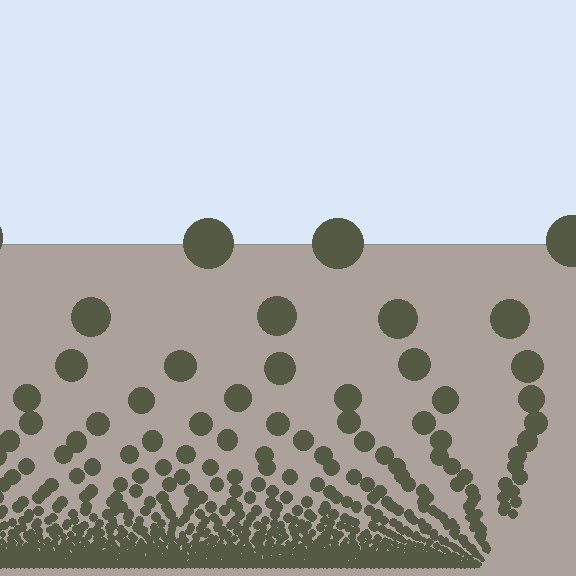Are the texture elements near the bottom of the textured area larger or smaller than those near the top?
Smaller. The gradient is inverted — elements near the bottom are smaller and denser.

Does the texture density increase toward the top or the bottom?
Density increases toward the bottom.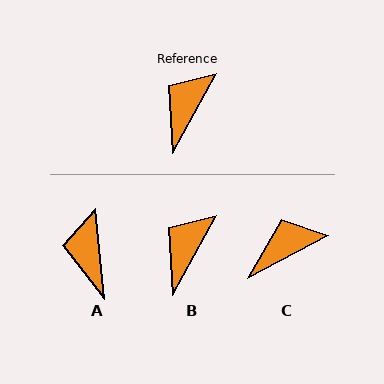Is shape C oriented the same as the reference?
No, it is off by about 33 degrees.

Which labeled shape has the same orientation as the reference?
B.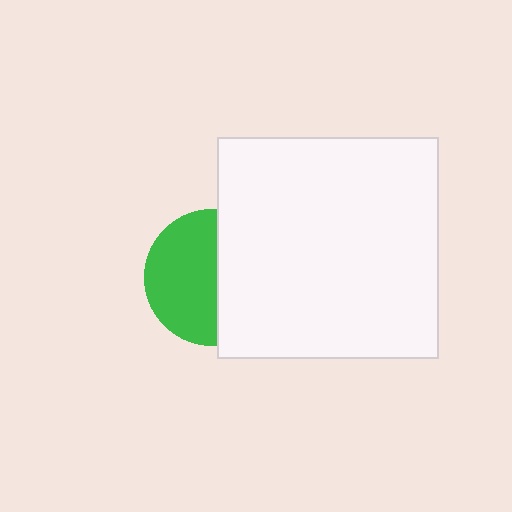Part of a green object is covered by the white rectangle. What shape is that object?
It is a circle.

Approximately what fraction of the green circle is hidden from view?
Roughly 45% of the green circle is hidden behind the white rectangle.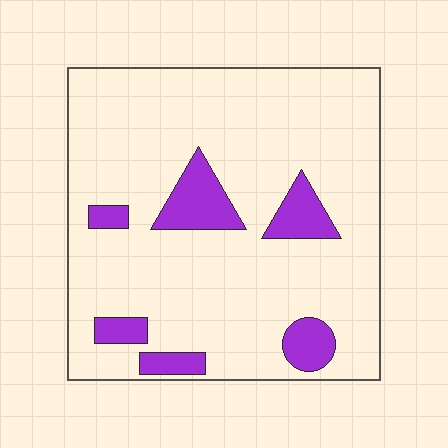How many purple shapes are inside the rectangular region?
6.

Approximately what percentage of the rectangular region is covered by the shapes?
Approximately 15%.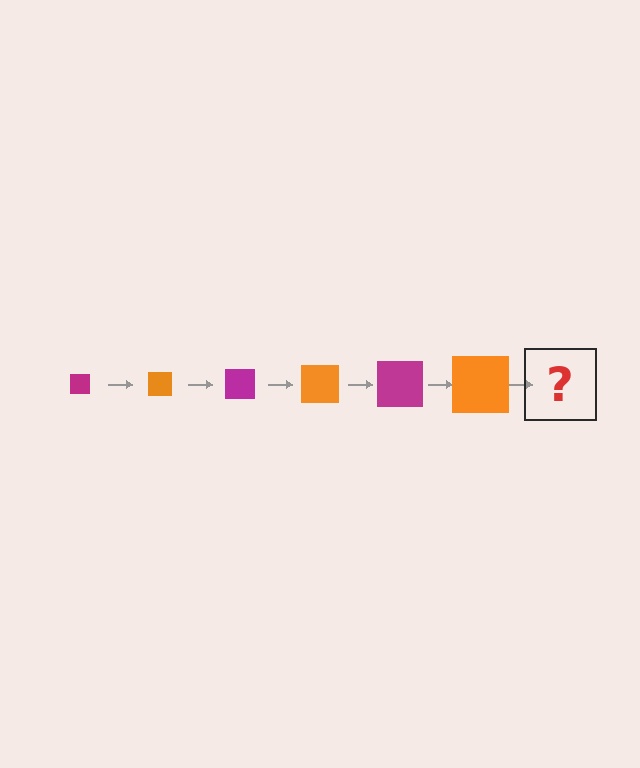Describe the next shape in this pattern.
It should be a magenta square, larger than the previous one.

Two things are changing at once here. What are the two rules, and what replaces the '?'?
The two rules are that the square grows larger each step and the color cycles through magenta and orange. The '?' should be a magenta square, larger than the previous one.